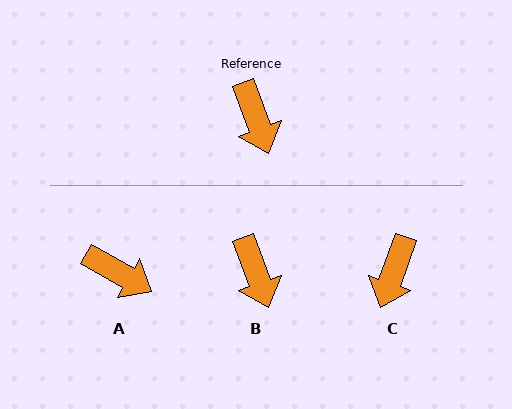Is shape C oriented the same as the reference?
No, it is off by about 40 degrees.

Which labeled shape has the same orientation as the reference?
B.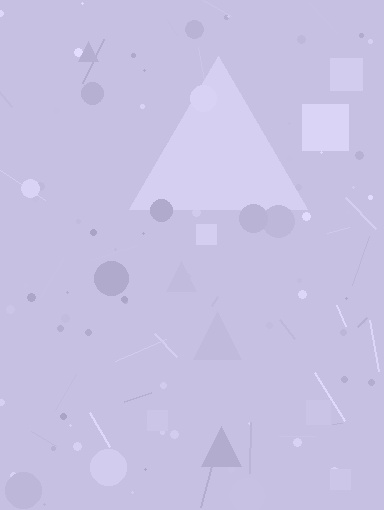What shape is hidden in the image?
A triangle is hidden in the image.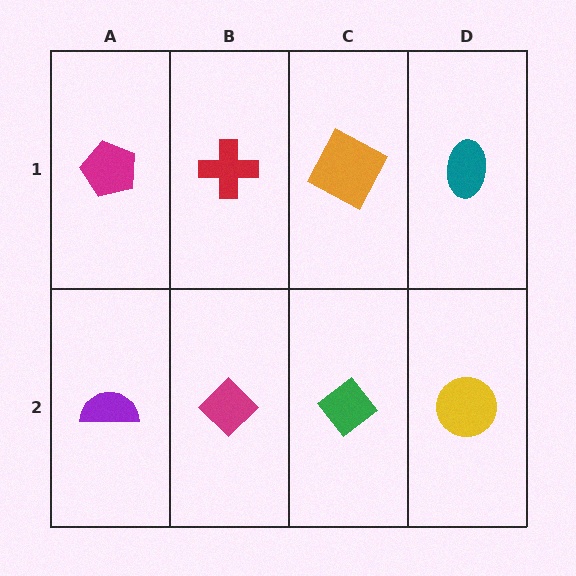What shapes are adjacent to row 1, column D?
A yellow circle (row 2, column D), an orange square (row 1, column C).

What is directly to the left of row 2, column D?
A green diamond.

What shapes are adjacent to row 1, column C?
A green diamond (row 2, column C), a red cross (row 1, column B), a teal ellipse (row 1, column D).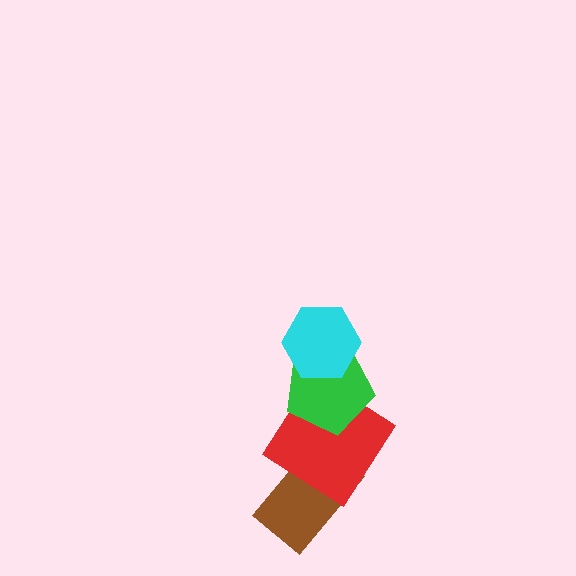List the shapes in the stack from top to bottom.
From top to bottom: the cyan hexagon, the green pentagon, the red diamond, the brown rectangle.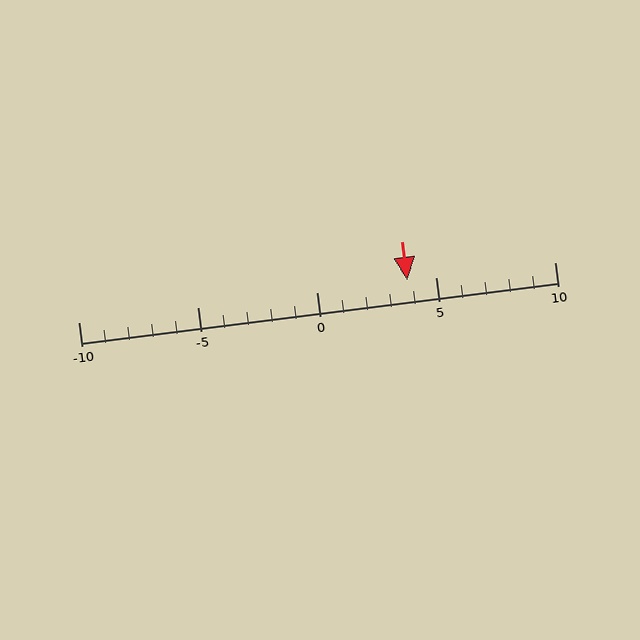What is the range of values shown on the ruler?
The ruler shows values from -10 to 10.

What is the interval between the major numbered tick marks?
The major tick marks are spaced 5 units apart.